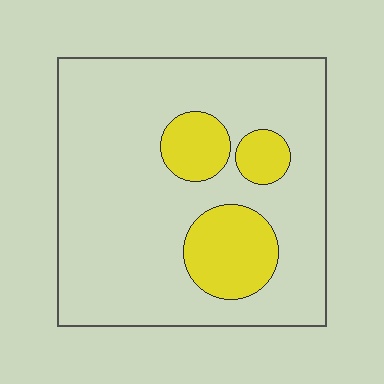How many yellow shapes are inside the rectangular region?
3.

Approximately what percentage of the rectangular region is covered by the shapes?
Approximately 20%.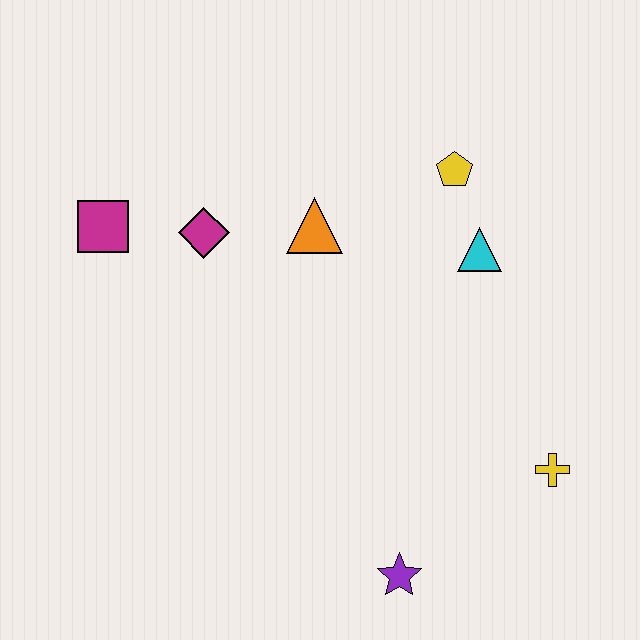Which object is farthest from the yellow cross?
The magenta square is farthest from the yellow cross.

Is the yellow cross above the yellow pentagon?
No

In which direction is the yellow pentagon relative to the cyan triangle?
The yellow pentagon is above the cyan triangle.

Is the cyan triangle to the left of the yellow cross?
Yes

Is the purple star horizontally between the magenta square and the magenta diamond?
No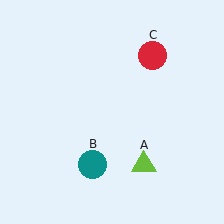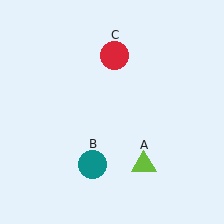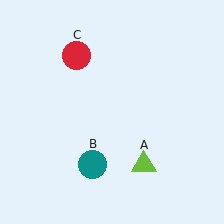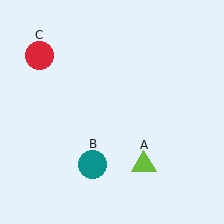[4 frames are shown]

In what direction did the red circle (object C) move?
The red circle (object C) moved left.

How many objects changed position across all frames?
1 object changed position: red circle (object C).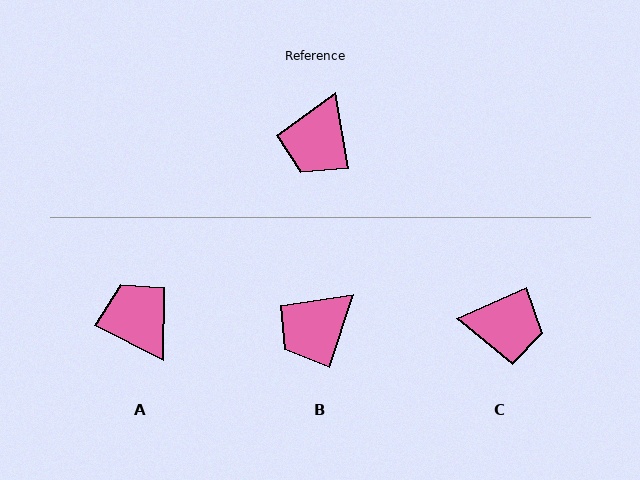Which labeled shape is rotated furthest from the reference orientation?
A, about 127 degrees away.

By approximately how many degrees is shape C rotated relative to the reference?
Approximately 104 degrees counter-clockwise.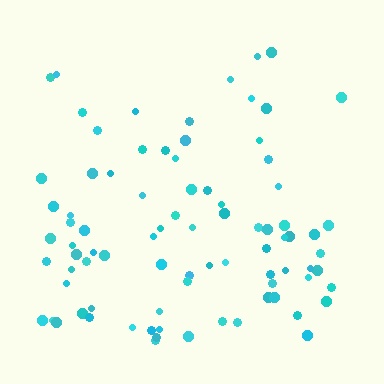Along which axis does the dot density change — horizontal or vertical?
Vertical.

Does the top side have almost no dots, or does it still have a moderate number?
Still a moderate number, just noticeably fewer than the bottom.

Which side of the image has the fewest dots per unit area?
The top.